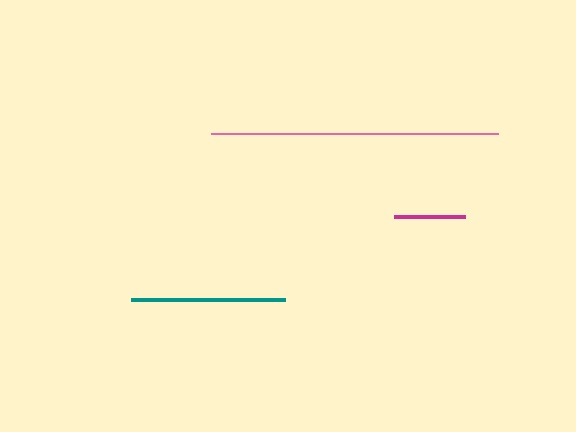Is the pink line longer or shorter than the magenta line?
The pink line is longer than the magenta line.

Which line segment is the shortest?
The magenta line is the shortest at approximately 70 pixels.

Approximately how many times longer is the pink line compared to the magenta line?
The pink line is approximately 4.1 times the length of the magenta line.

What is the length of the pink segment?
The pink segment is approximately 287 pixels long.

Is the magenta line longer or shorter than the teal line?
The teal line is longer than the magenta line.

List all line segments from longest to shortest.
From longest to shortest: pink, teal, magenta.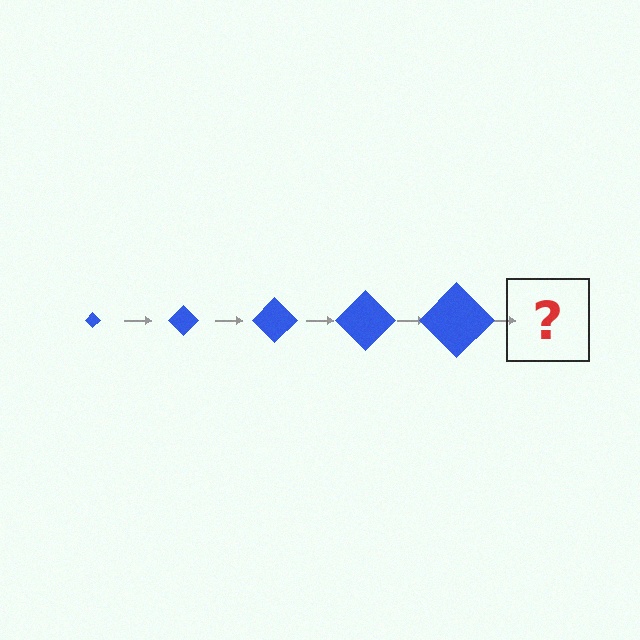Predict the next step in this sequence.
The next step is a blue diamond, larger than the previous one.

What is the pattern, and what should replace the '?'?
The pattern is that the diamond gets progressively larger each step. The '?' should be a blue diamond, larger than the previous one.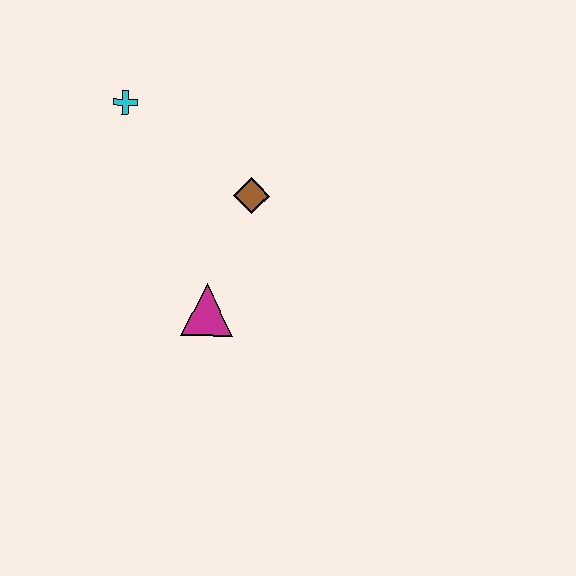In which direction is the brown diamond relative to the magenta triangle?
The brown diamond is above the magenta triangle.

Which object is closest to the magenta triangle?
The brown diamond is closest to the magenta triangle.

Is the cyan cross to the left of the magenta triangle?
Yes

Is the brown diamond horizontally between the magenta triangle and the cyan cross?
No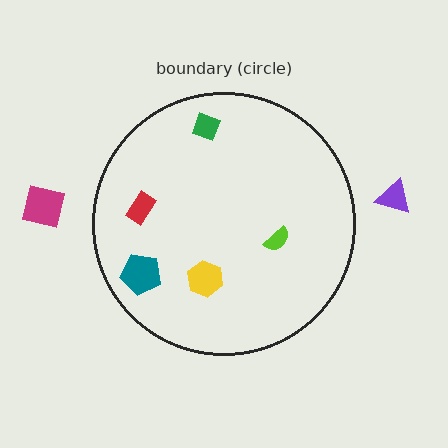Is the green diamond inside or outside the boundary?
Inside.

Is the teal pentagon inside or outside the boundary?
Inside.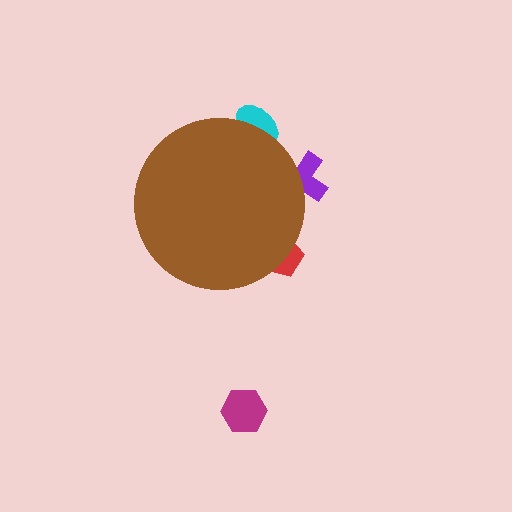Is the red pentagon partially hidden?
Yes, the red pentagon is partially hidden behind the brown circle.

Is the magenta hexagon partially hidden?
No, the magenta hexagon is fully visible.